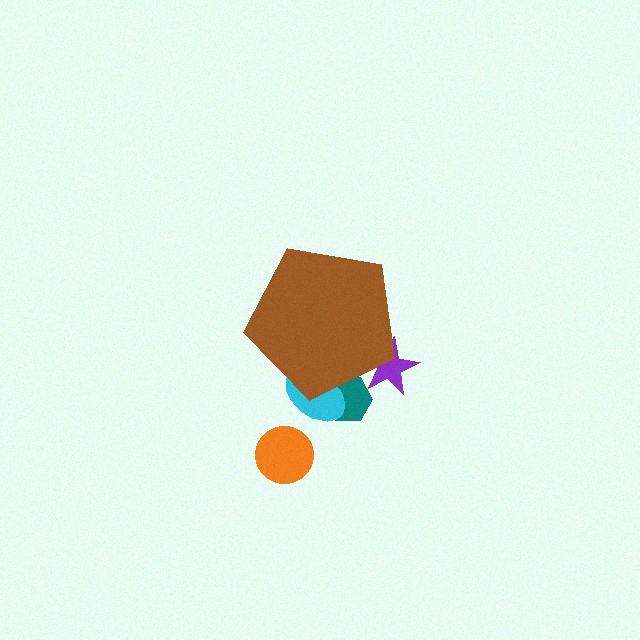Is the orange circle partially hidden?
No, the orange circle is fully visible.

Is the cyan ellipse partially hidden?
Yes, the cyan ellipse is partially hidden behind the brown pentagon.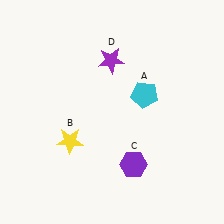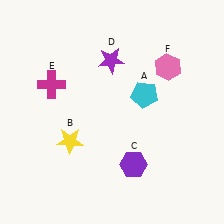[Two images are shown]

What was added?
A magenta cross (E), a pink hexagon (F) were added in Image 2.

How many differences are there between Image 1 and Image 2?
There are 2 differences between the two images.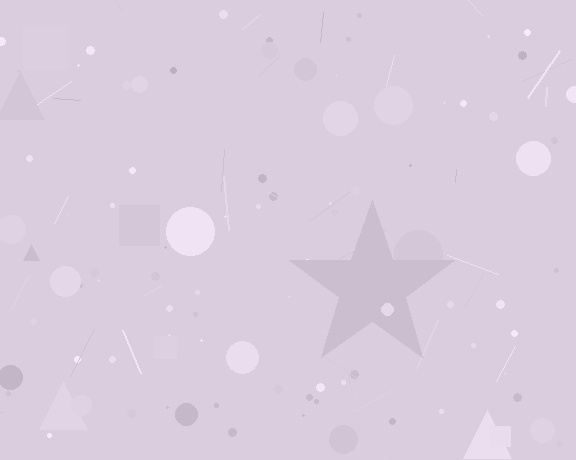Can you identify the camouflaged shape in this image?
The camouflaged shape is a star.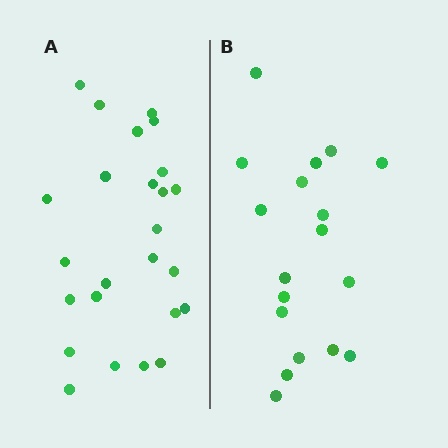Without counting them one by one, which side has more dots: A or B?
Region A (the left region) has more dots.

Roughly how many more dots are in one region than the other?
Region A has roughly 8 or so more dots than region B.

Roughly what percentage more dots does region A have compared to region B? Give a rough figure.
About 40% more.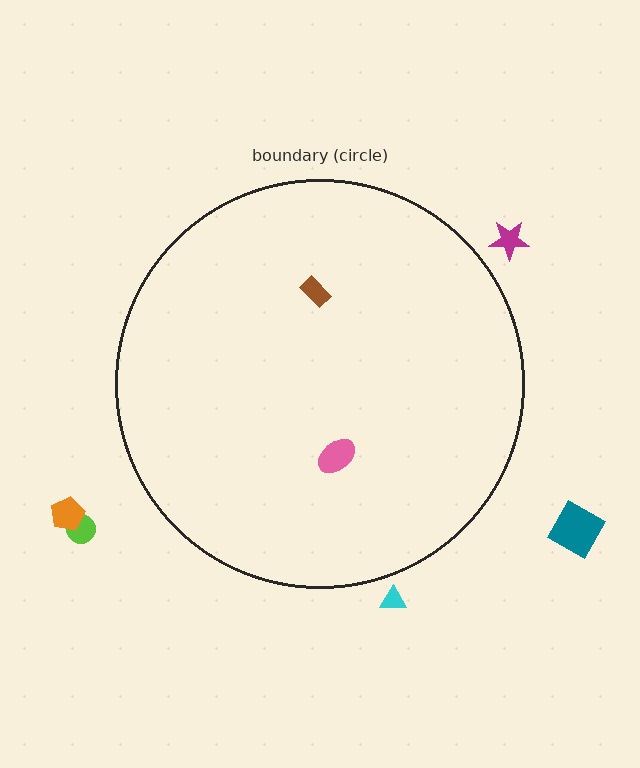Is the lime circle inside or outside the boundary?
Outside.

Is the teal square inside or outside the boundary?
Outside.